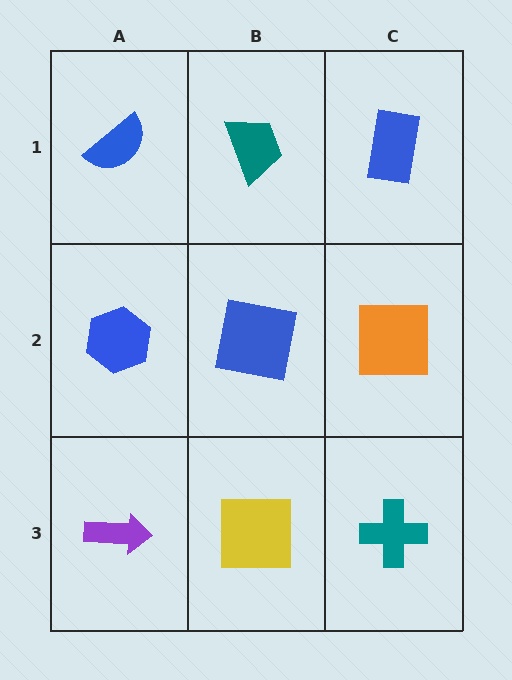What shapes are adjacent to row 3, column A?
A blue hexagon (row 2, column A), a yellow square (row 3, column B).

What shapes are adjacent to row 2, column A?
A blue semicircle (row 1, column A), a purple arrow (row 3, column A), a blue square (row 2, column B).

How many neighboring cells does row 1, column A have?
2.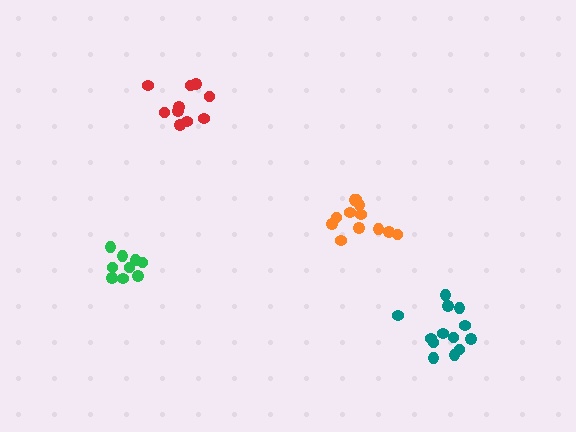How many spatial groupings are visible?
There are 4 spatial groupings.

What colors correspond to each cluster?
The clusters are colored: red, green, orange, teal.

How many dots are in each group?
Group 1: 10 dots, Group 2: 9 dots, Group 3: 12 dots, Group 4: 13 dots (44 total).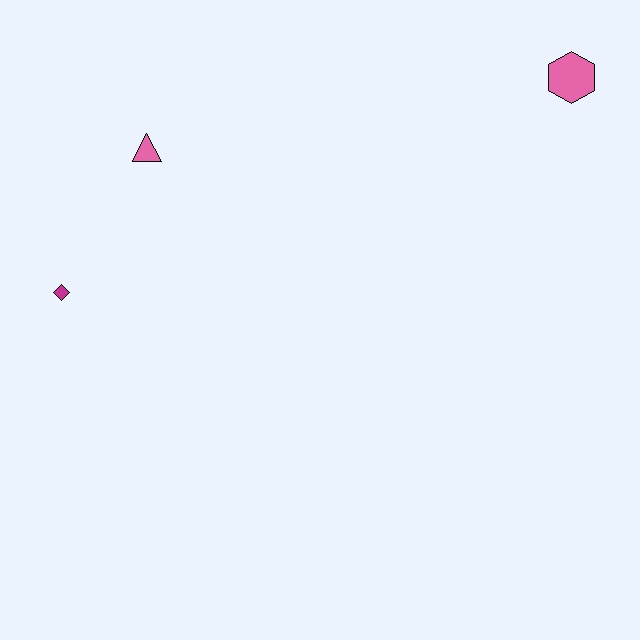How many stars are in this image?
There are no stars.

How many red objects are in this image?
There are no red objects.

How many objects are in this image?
There are 3 objects.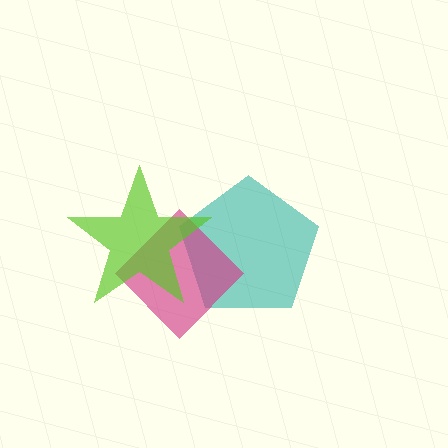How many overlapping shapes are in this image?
There are 3 overlapping shapes in the image.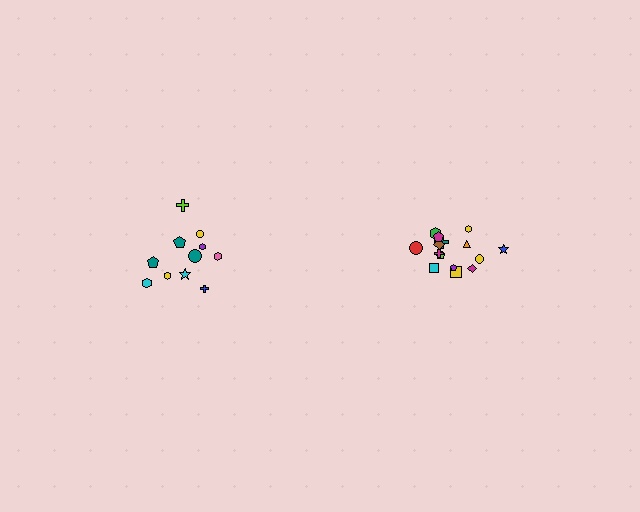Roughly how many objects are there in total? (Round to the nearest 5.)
Roughly 25 objects in total.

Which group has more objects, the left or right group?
The right group.